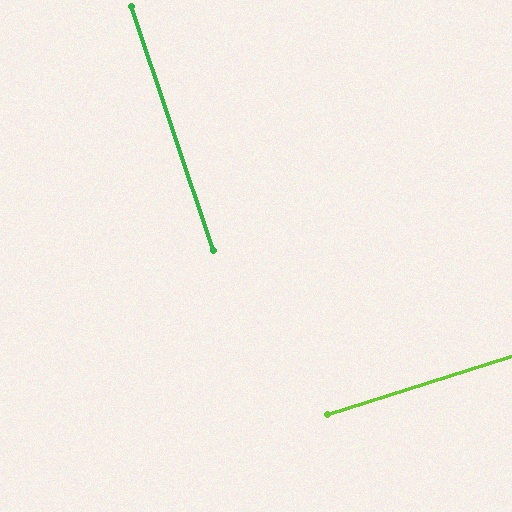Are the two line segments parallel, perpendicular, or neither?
Perpendicular — they meet at approximately 89°.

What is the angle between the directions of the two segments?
Approximately 89 degrees.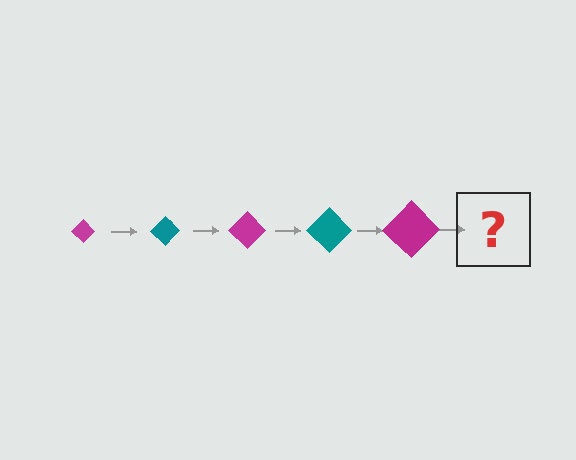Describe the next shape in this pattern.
It should be a teal diamond, larger than the previous one.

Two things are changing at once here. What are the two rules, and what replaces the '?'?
The two rules are that the diamond grows larger each step and the color cycles through magenta and teal. The '?' should be a teal diamond, larger than the previous one.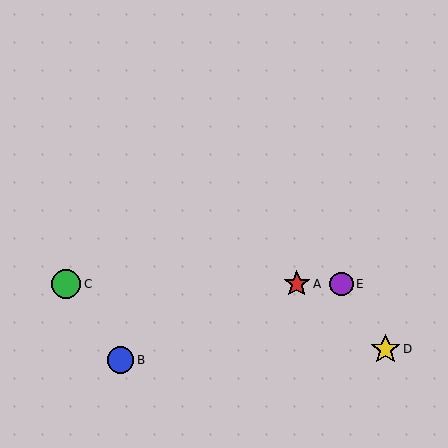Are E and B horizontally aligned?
No, E is at y≈284 and B is at y≈360.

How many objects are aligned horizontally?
3 objects (A, C, E) are aligned horizontally.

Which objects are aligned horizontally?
Objects A, C, E are aligned horizontally.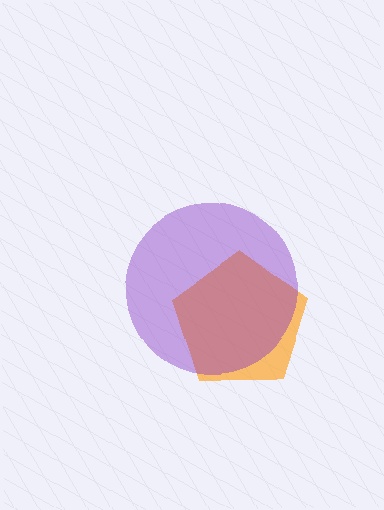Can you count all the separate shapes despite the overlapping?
Yes, there are 2 separate shapes.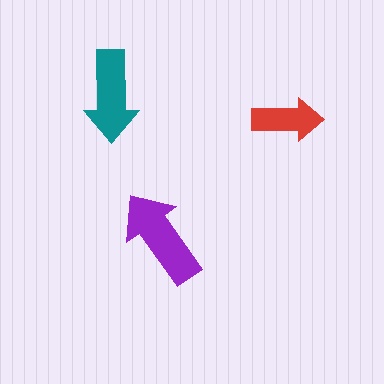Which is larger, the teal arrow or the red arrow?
The teal one.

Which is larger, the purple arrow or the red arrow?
The purple one.